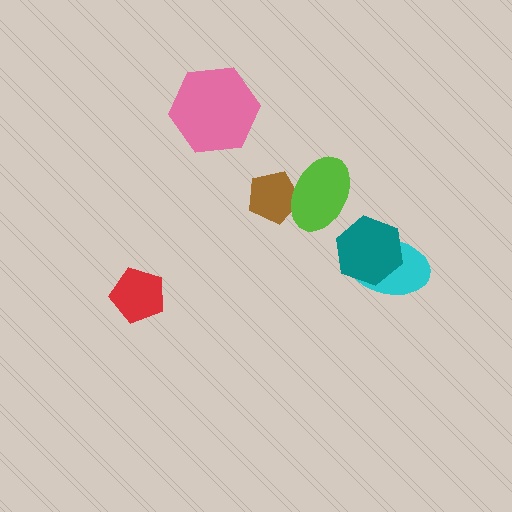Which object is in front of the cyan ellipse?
The teal hexagon is in front of the cyan ellipse.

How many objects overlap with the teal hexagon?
1 object overlaps with the teal hexagon.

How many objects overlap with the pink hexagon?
0 objects overlap with the pink hexagon.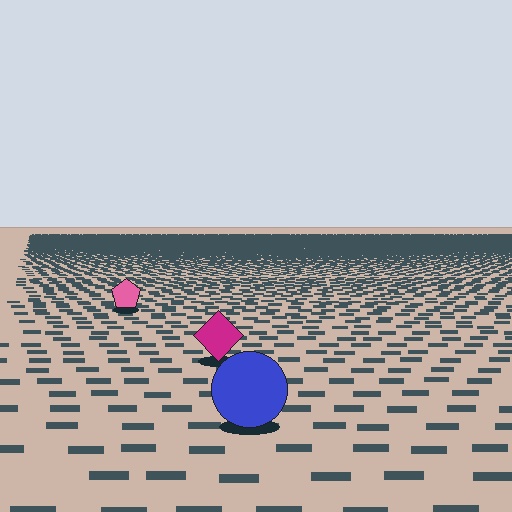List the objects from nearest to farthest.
From nearest to farthest: the blue circle, the magenta diamond, the pink pentagon.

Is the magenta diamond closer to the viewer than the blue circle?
No. The blue circle is closer — you can tell from the texture gradient: the ground texture is coarser near it.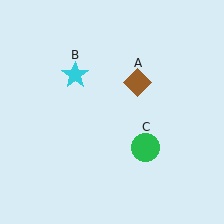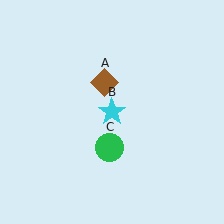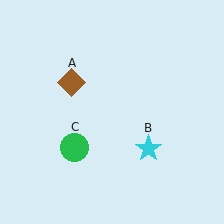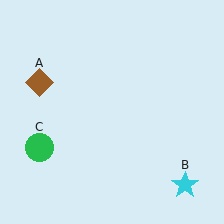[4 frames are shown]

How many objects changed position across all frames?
3 objects changed position: brown diamond (object A), cyan star (object B), green circle (object C).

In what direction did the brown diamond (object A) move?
The brown diamond (object A) moved left.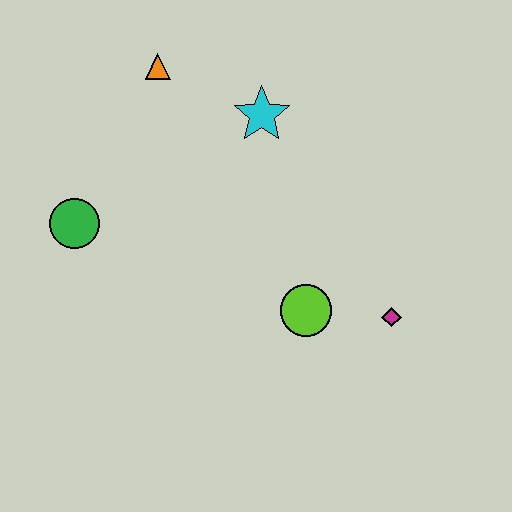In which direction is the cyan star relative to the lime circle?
The cyan star is above the lime circle.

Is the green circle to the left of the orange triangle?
Yes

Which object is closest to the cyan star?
The orange triangle is closest to the cyan star.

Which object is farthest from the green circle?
The magenta diamond is farthest from the green circle.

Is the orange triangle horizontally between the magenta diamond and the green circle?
Yes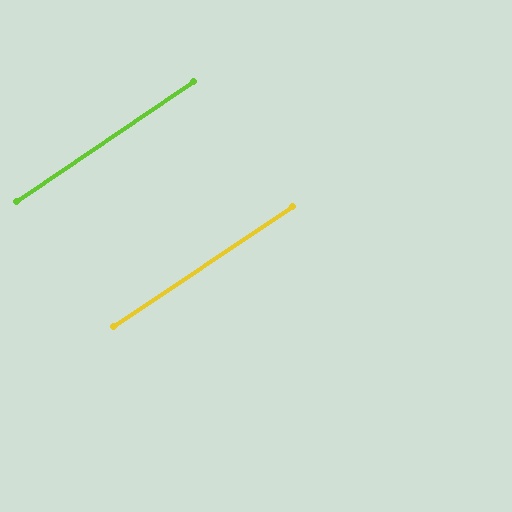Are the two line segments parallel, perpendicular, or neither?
Parallel — their directions differ by only 0.3°.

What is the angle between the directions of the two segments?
Approximately 0 degrees.